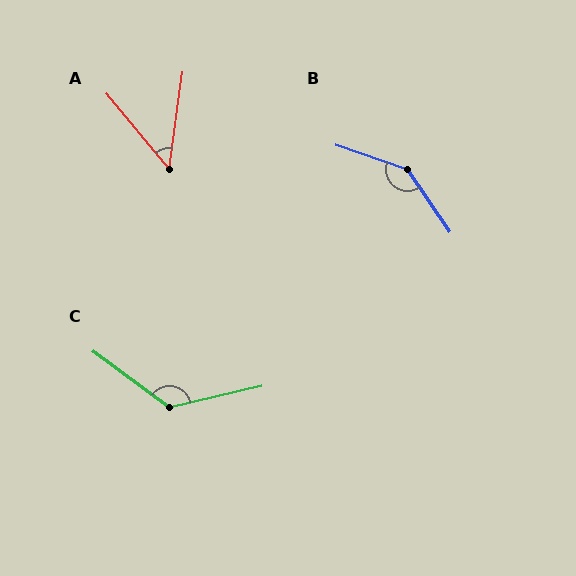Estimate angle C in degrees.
Approximately 130 degrees.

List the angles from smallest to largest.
A (47°), C (130°), B (143°).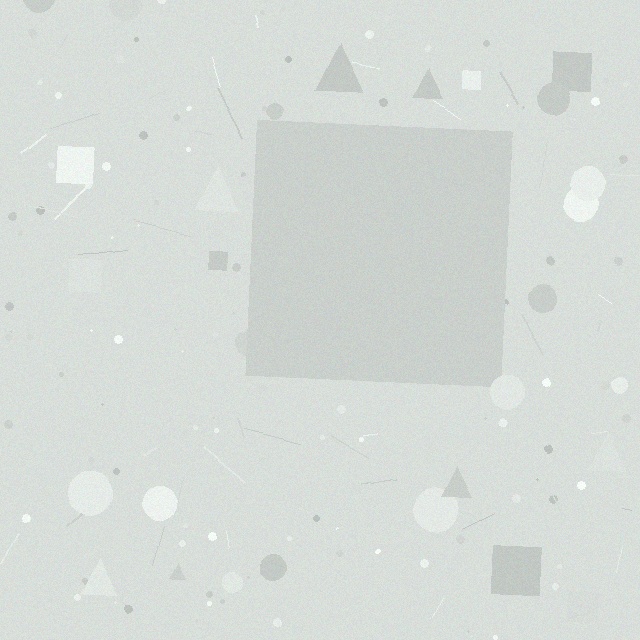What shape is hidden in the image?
A square is hidden in the image.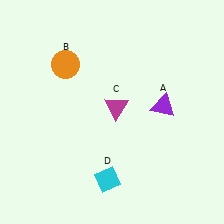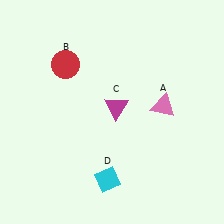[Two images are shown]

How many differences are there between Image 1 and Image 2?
There are 2 differences between the two images.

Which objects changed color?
A changed from purple to pink. B changed from orange to red.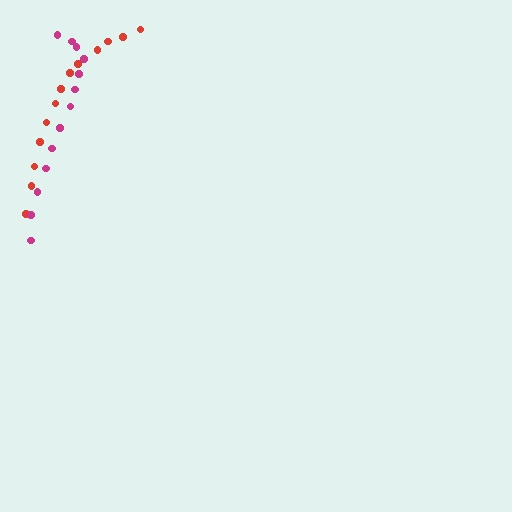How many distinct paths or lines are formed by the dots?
There are 2 distinct paths.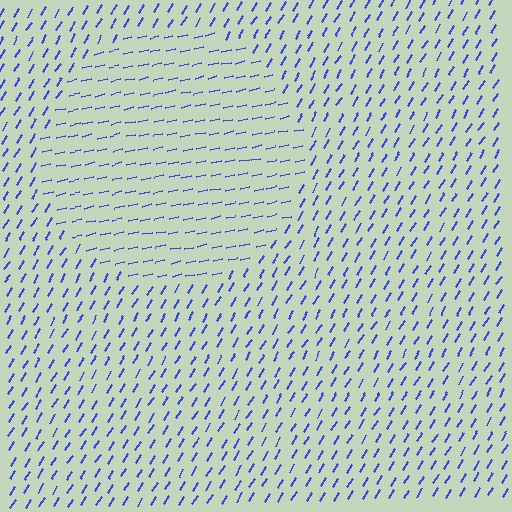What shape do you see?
I see a circle.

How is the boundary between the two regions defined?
The boundary is defined purely by a change in line orientation (approximately 45 degrees difference). All lines are the same color and thickness.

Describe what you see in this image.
The image is filled with small blue line segments. A circle region in the image has lines oriented differently from the surrounding lines, creating a visible texture boundary.